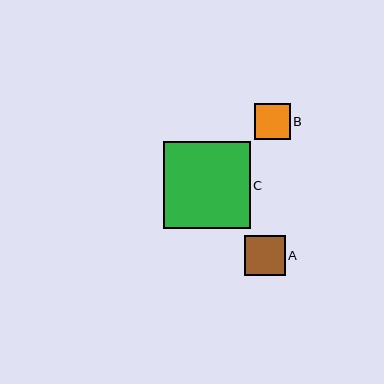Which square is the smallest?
Square B is the smallest with a size of approximately 36 pixels.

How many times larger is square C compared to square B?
Square C is approximately 2.4 times the size of square B.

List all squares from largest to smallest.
From largest to smallest: C, A, B.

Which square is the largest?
Square C is the largest with a size of approximately 87 pixels.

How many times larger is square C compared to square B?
Square C is approximately 2.4 times the size of square B.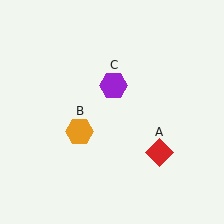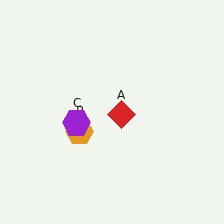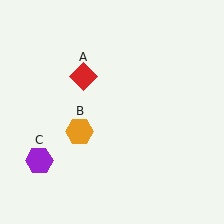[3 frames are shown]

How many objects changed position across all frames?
2 objects changed position: red diamond (object A), purple hexagon (object C).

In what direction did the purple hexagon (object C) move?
The purple hexagon (object C) moved down and to the left.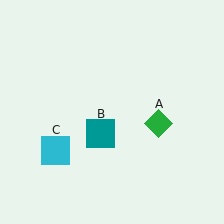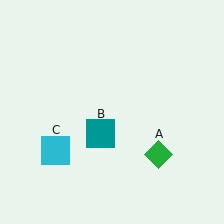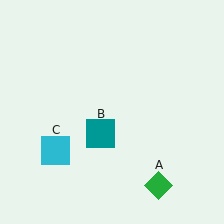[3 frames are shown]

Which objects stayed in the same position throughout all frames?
Teal square (object B) and cyan square (object C) remained stationary.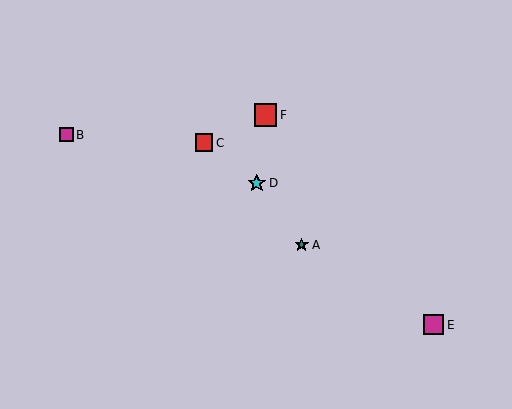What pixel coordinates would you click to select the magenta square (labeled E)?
Click at (433, 325) to select the magenta square E.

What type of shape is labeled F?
Shape F is a red square.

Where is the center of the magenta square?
The center of the magenta square is at (66, 135).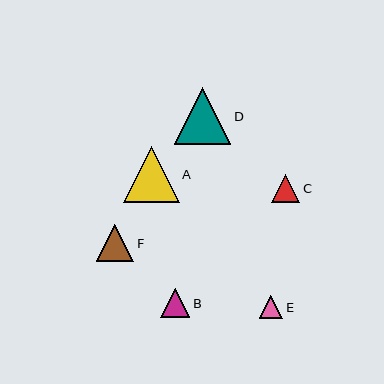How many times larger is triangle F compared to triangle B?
Triangle F is approximately 1.3 times the size of triangle B.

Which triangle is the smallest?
Triangle E is the smallest with a size of approximately 24 pixels.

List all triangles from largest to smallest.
From largest to smallest: D, A, F, B, C, E.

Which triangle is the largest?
Triangle D is the largest with a size of approximately 57 pixels.